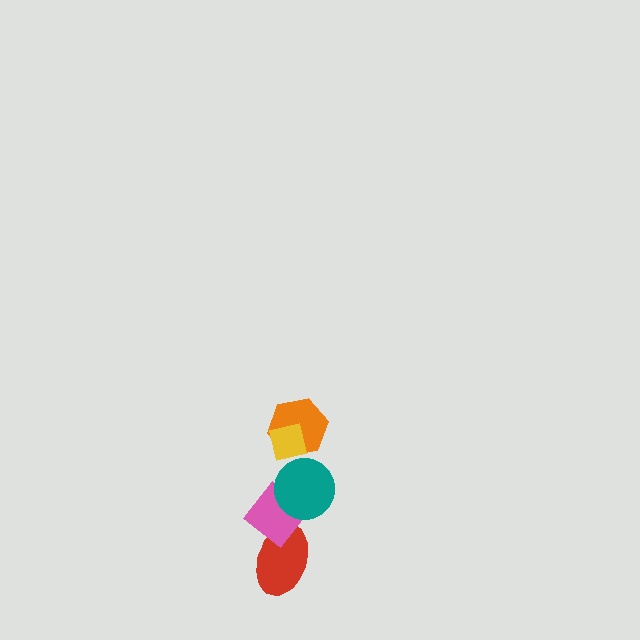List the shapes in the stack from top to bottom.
From top to bottom: the yellow square, the orange hexagon, the teal circle, the pink diamond, the red ellipse.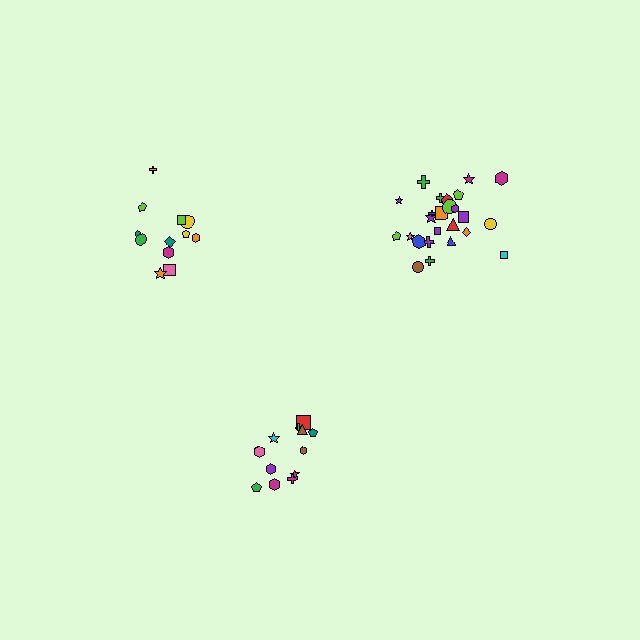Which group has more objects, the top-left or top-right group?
The top-right group.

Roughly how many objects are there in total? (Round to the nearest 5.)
Roughly 50 objects in total.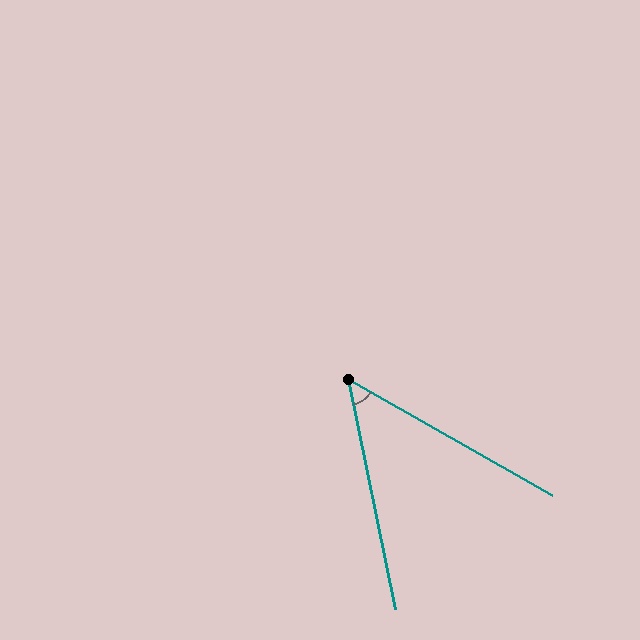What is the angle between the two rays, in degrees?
Approximately 49 degrees.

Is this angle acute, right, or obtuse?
It is acute.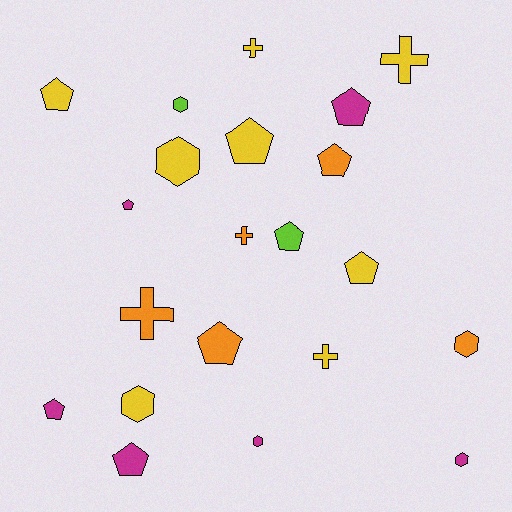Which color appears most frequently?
Yellow, with 8 objects.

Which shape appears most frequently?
Pentagon, with 10 objects.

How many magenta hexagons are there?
There are 2 magenta hexagons.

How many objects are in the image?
There are 21 objects.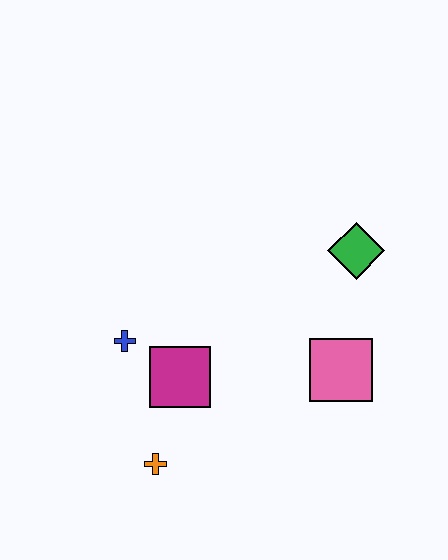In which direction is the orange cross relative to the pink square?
The orange cross is to the left of the pink square.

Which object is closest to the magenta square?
The blue cross is closest to the magenta square.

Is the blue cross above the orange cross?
Yes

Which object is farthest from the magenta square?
The green diamond is farthest from the magenta square.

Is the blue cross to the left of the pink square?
Yes